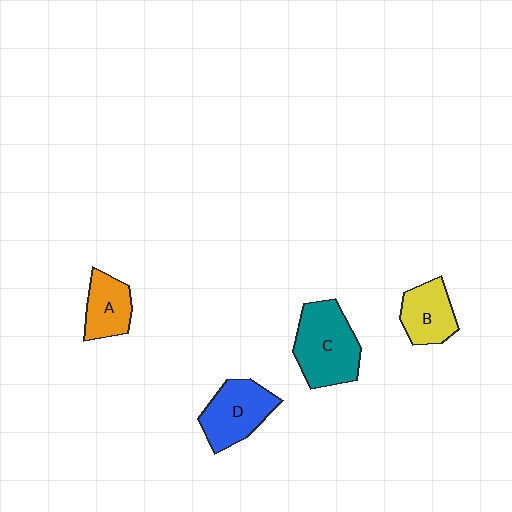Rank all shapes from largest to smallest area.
From largest to smallest: C (teal), D (blue), B (yellow), A (orange).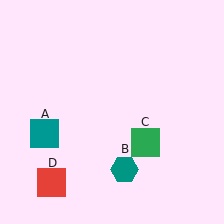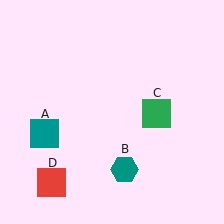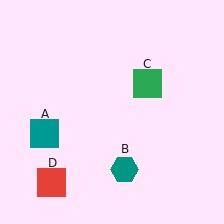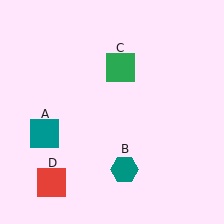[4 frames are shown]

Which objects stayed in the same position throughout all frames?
Teal square (object A) and teal hexagon (object B) and red square (object D) remained stationary.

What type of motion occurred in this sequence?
The green square (object C) rotated counterclockwise around the center of the scene.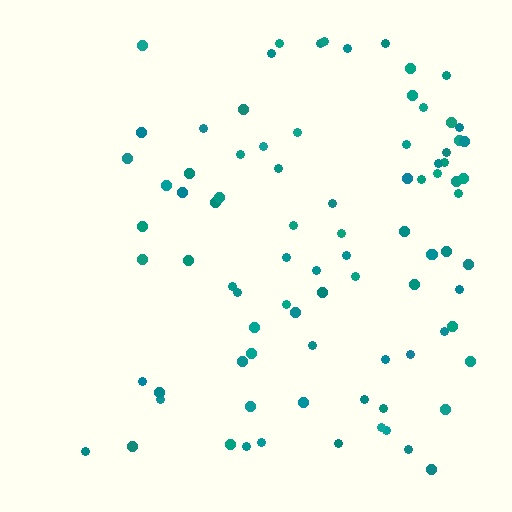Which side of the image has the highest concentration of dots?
The right.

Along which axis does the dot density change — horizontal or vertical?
Horizontal.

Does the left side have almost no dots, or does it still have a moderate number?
Still a moderate number, just noticeably fewer than the right.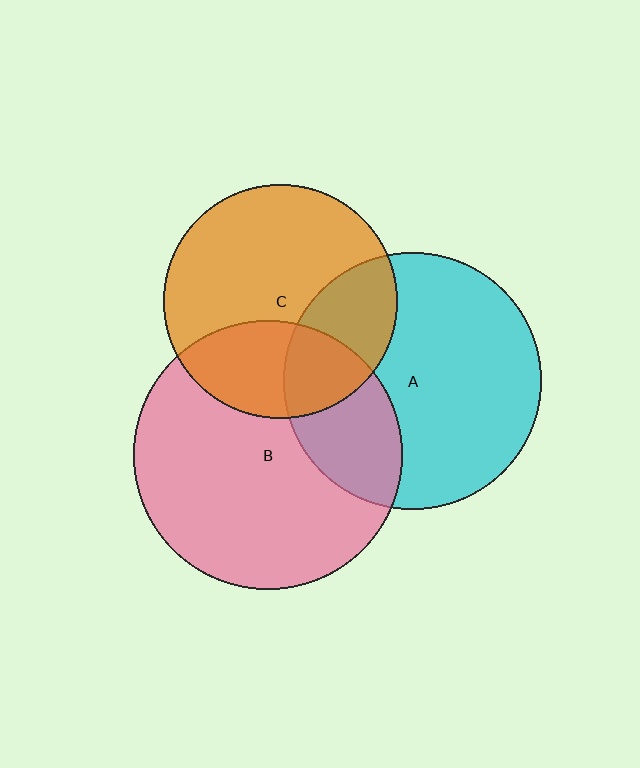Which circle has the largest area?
Circle B (pink).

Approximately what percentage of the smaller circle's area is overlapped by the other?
Approximately 30%.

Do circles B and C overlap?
Yes.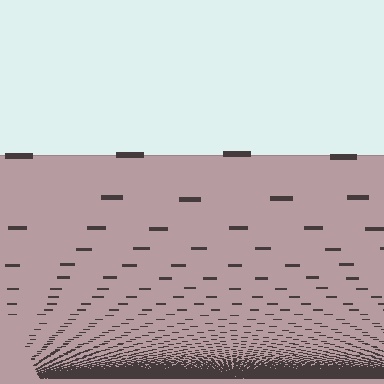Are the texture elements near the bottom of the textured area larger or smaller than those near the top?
Smaller. The gradient is inverted — elements near the bottom are smaller and denser.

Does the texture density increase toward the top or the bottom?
Density increases toward the bottom.